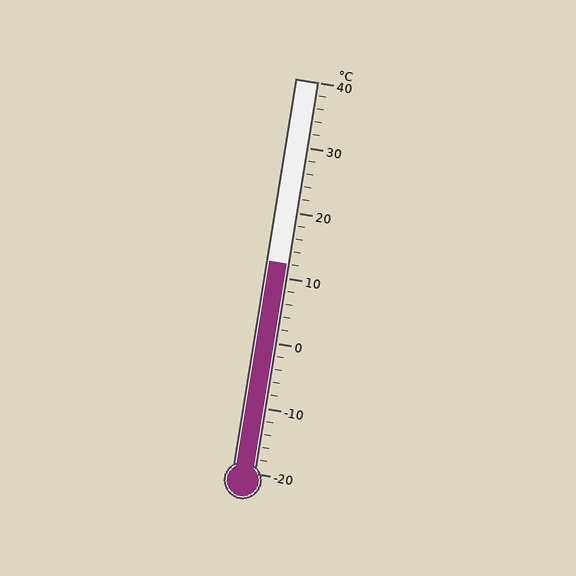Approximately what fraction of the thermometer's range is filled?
The thermometer is filled to approximately 55% of its range.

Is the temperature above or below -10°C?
The temperature is above -10°C.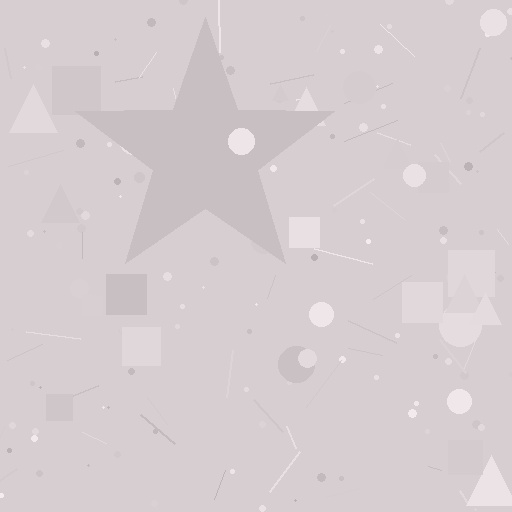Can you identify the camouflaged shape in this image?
The camouflaged shape is a star.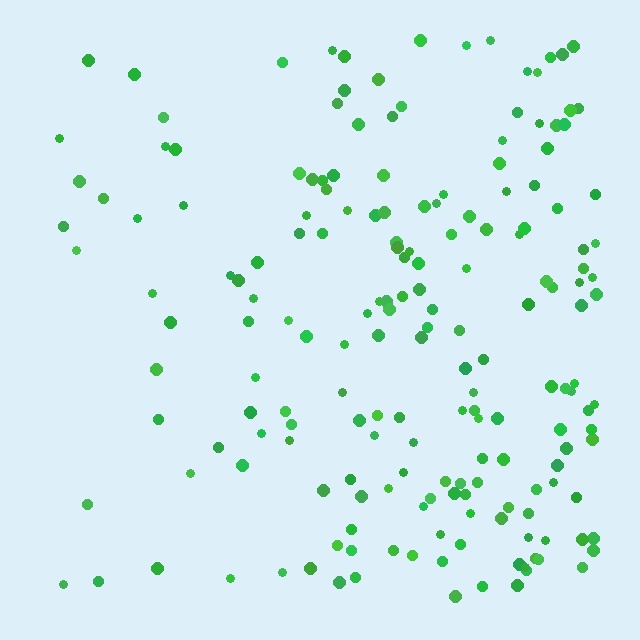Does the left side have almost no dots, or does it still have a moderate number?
Still a moderate number, just noticeably fewer than the right.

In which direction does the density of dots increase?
From left to right, with the right side densest.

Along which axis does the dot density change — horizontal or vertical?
Horizontal.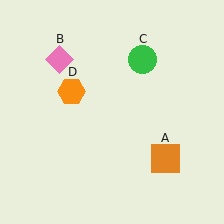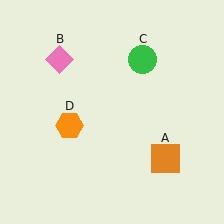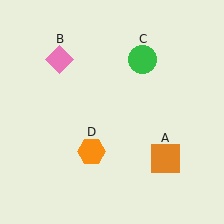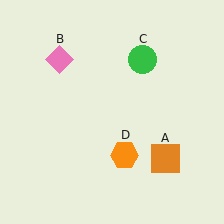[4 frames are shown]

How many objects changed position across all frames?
1 object changed position: orange hexagon (object D).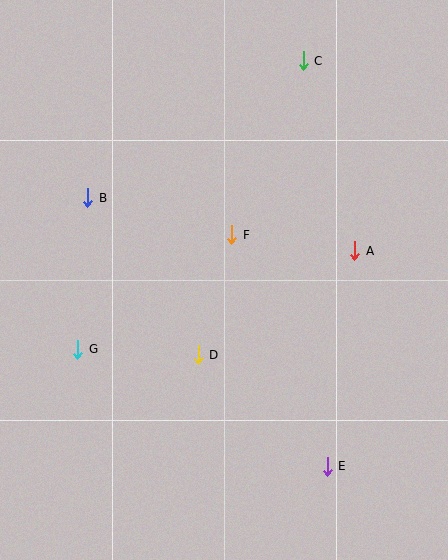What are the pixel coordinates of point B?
Point B is at (88, 198).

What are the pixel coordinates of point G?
Point G is at (78, 349).